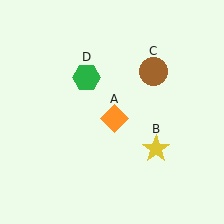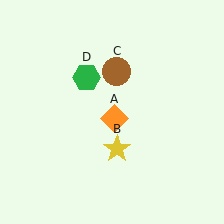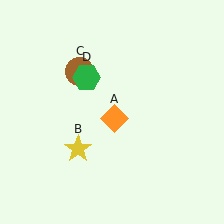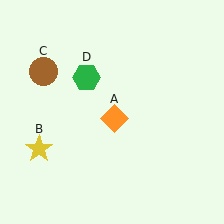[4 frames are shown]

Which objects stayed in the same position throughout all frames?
Orange diamond (object A) and green hexagon (object D) remained stationary.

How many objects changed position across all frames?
2 objects changed position: yellow star (object B), brown circle (object C).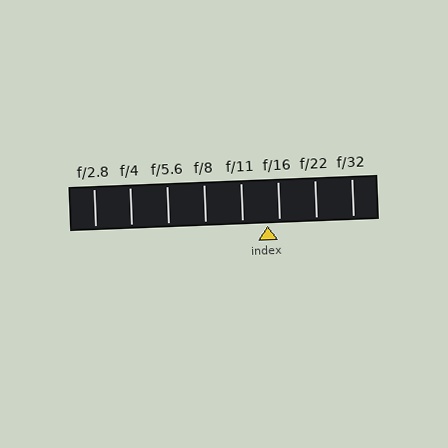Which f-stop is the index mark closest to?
The index mark is closest to f/16.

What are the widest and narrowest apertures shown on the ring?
The widest aperture shown is f/2.8 and the narrowest is f/32.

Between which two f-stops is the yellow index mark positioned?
The index mark is between f/11 and f/16.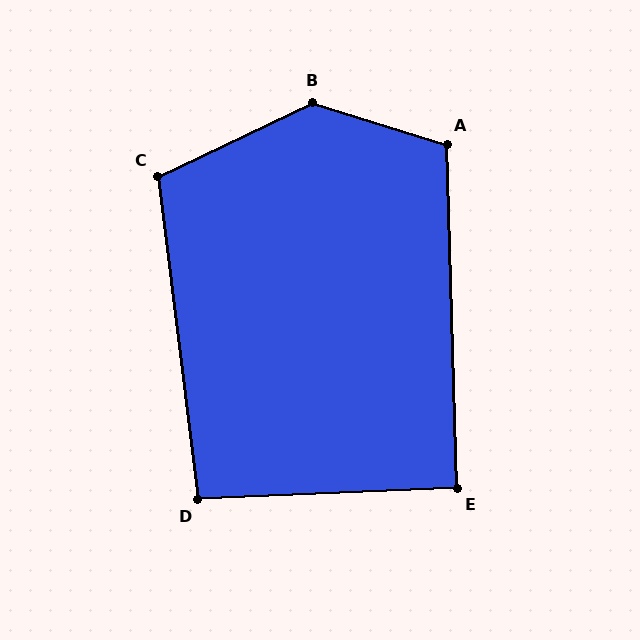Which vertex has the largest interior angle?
B, at approximately 138 degrees.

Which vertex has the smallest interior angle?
E, at approximately 91 degrees.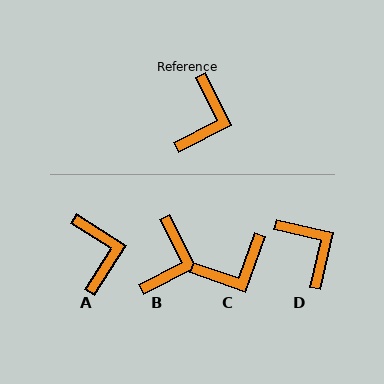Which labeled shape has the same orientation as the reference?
B.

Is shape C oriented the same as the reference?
No, it is off by about 46 degrees.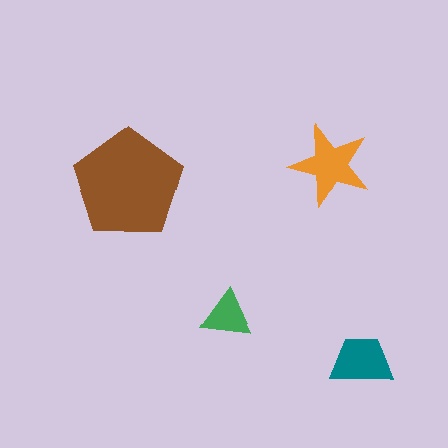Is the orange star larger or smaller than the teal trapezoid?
Larger.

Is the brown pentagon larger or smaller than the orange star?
Larger.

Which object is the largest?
The brown pentagon.